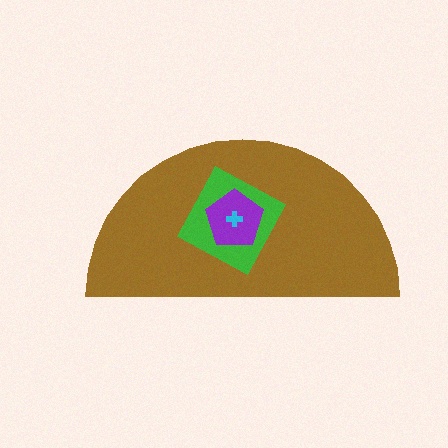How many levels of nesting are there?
4.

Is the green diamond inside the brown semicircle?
Yes.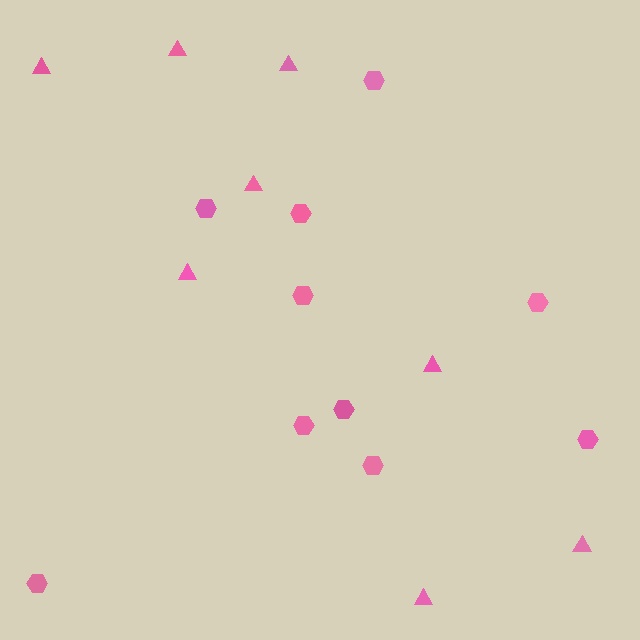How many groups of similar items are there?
There are 2 groups: one group of hexagons (10) and one group of triangles (8).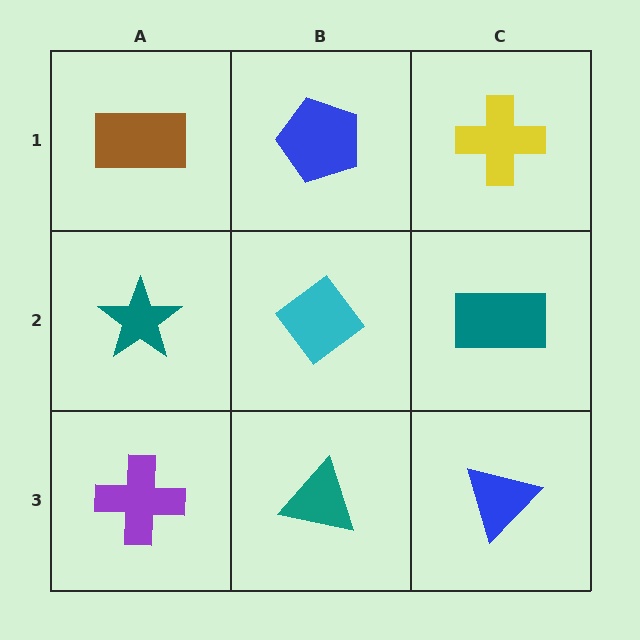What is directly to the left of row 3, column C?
A teal triangle.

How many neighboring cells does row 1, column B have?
3.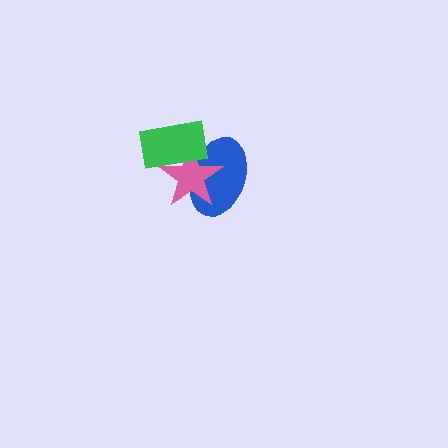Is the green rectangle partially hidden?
No, no other shape covers it.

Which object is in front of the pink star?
The green rectangle is in front of the pink star.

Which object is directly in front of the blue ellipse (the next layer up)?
The pink star is directly in front of the blue ellipse.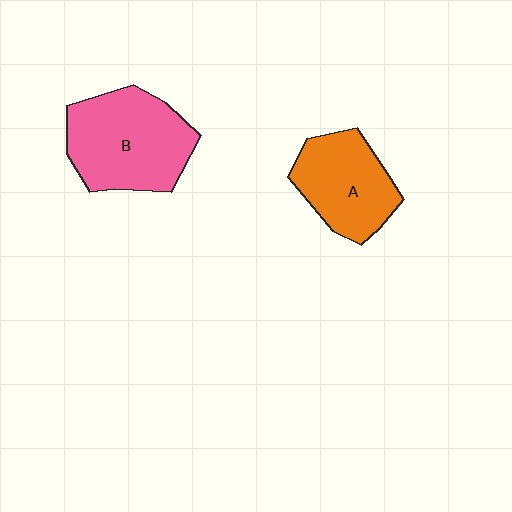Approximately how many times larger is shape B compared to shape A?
Approximately 1.3 times.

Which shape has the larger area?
Shape B (pink).